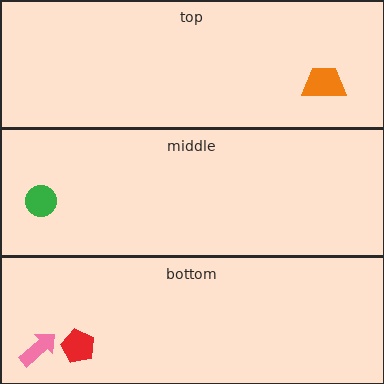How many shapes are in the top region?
1.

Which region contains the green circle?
The middle region.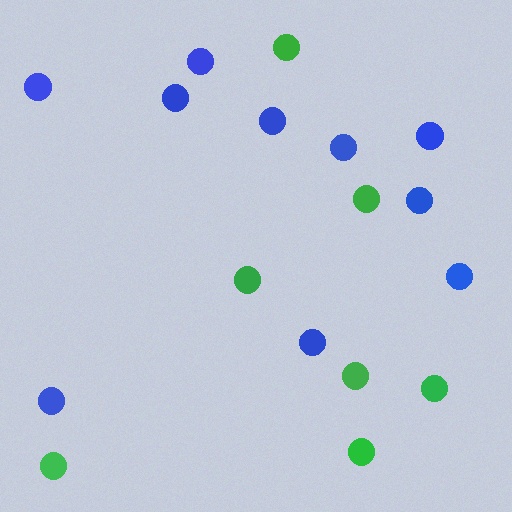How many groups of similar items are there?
There are 2 groups: one group of blue circles (10) and one group of green circles (7).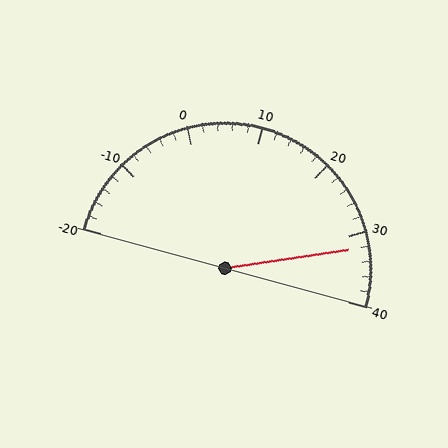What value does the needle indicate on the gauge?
The needle indicates approximately 32.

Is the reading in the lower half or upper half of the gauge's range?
The reading is in the upper half of the range (-20 to 40).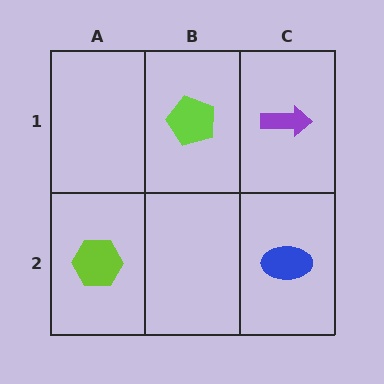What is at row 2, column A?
A lime hexagon.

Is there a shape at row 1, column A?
No, that cell is empty.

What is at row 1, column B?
A lime pentagon.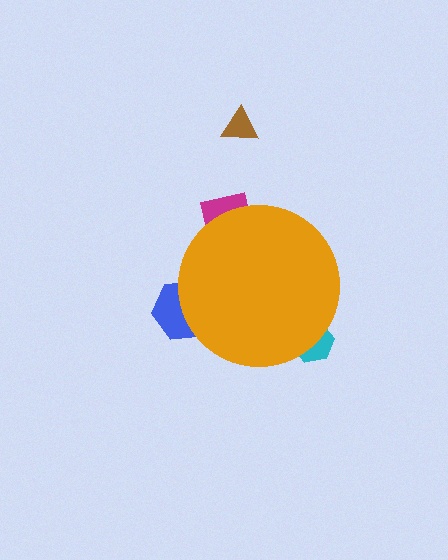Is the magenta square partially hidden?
Yes, the magenta square is partially hidden behind the orange circle.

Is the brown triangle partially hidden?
No, the brown triangle is fully visible.